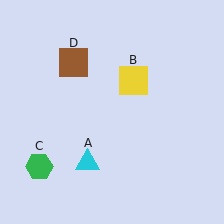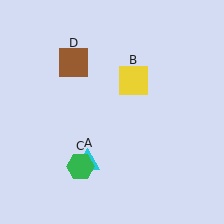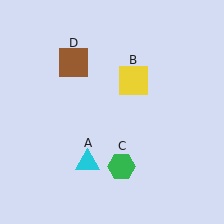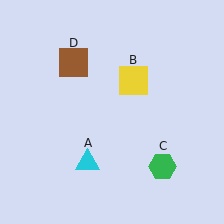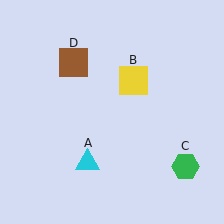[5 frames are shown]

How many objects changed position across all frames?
1 object changed position: green hexagon (object C).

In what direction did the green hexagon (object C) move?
The green hexagon (object C) moved right.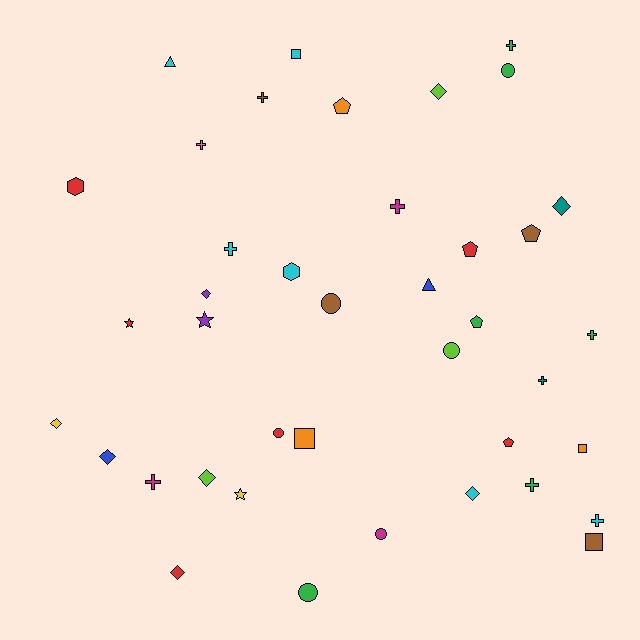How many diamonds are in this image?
There are 8 diamonds.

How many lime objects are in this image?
There are 3 lime objects.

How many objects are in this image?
There are 40 objects.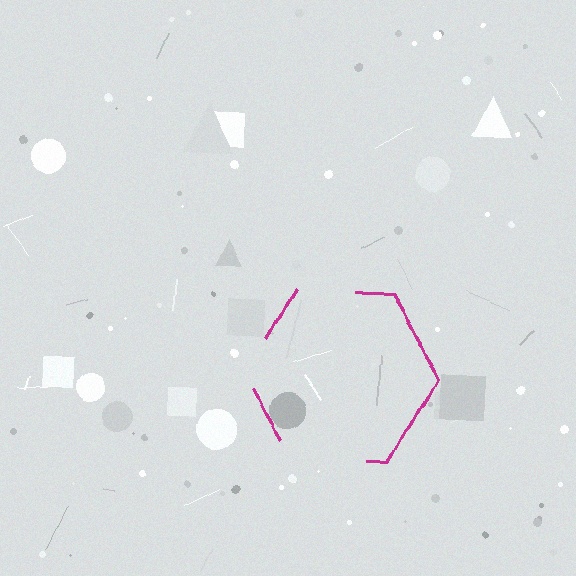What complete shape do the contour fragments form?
The contour fragments form a hexagon.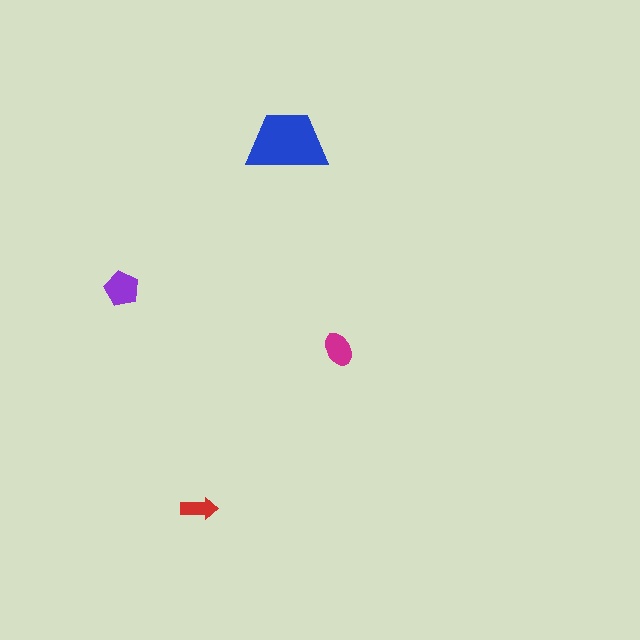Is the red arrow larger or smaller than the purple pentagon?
Smaller.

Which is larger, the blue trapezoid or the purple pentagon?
The blue trapezoid.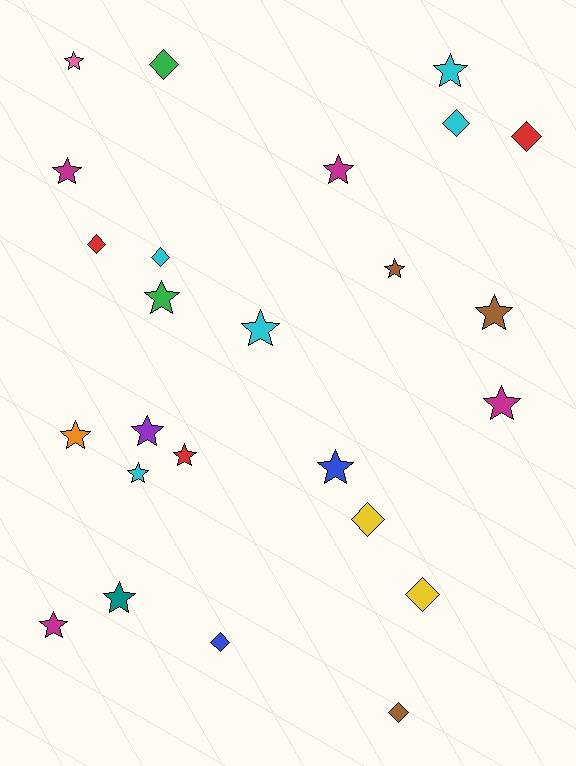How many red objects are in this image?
There are 3 red objects.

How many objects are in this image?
There are 25 objects.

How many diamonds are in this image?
There are 9 diamonds.